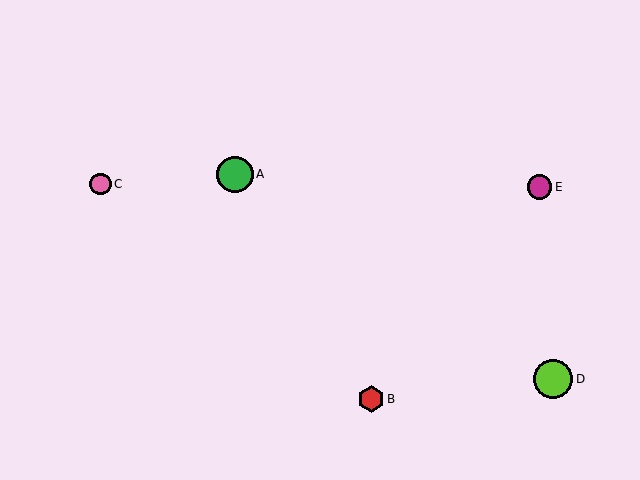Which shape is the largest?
The lime circle (labeled D) is the largest.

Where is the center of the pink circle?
The center of the pink circle is at (100, 184).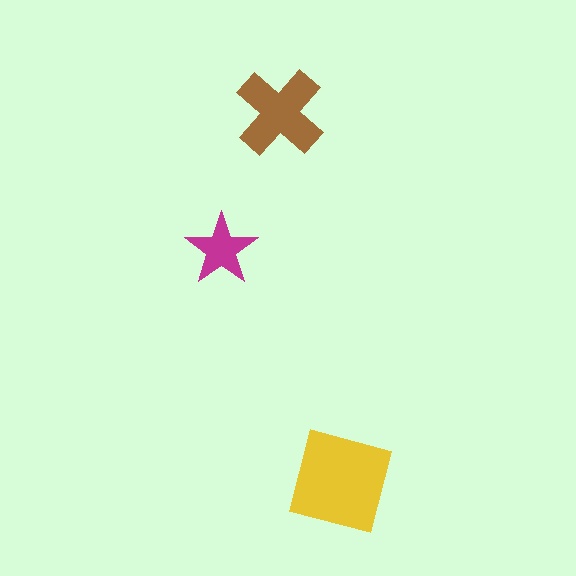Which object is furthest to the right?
The yellow square is rightmost.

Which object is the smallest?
The magenta star.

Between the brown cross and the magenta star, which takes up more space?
The brown cross.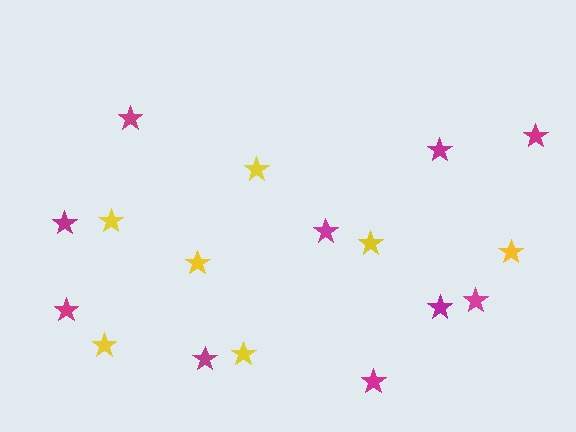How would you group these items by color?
There are 2 groups: one group of yellow stars (7) and one group of magenta stars (10).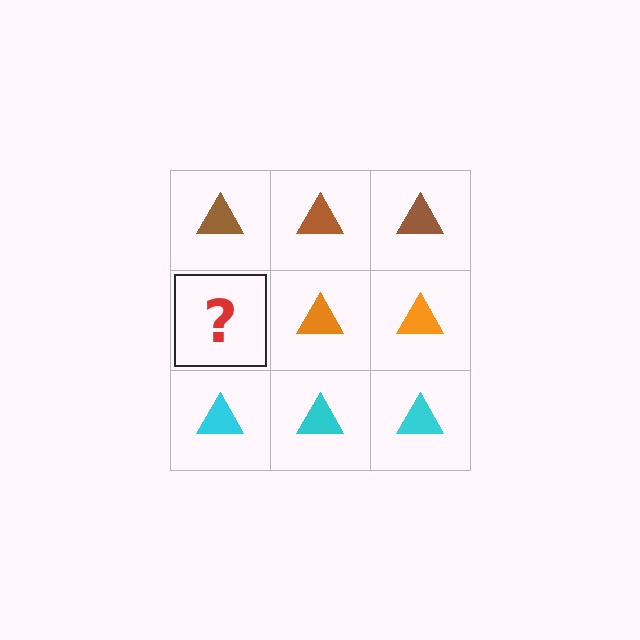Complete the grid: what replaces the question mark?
The question mark should be replaced with an orange triangle.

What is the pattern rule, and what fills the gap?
The rule is that each row has a consistent color. The gap should be filled with an orange triangle.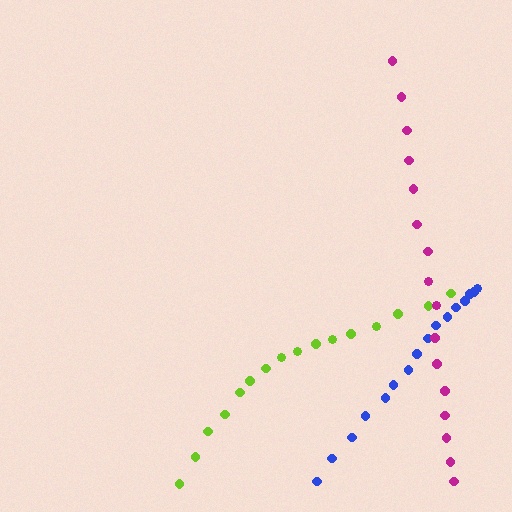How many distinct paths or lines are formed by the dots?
There are 3 distinct paths.